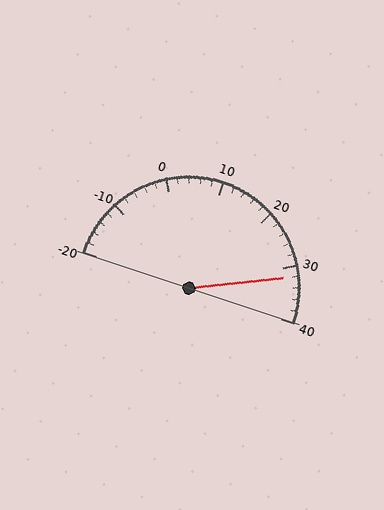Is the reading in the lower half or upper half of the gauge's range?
The reading is in the upper half of the range (-20 to 40).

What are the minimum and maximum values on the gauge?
The gauge ranges from -20 to 40.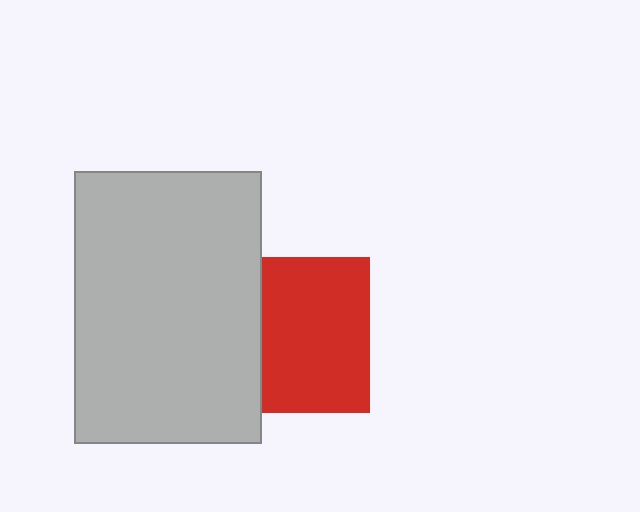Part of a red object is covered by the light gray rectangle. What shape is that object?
It is a square.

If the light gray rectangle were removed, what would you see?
You would see the complete red square.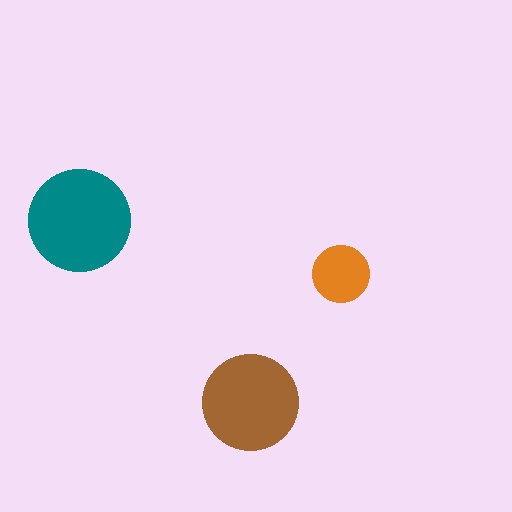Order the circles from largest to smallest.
the teal one, the brown one, the orange one.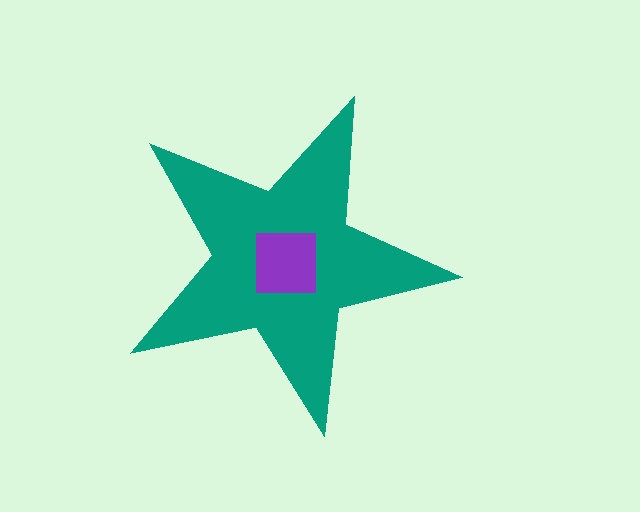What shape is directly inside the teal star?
The purple square.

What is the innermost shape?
The purple square.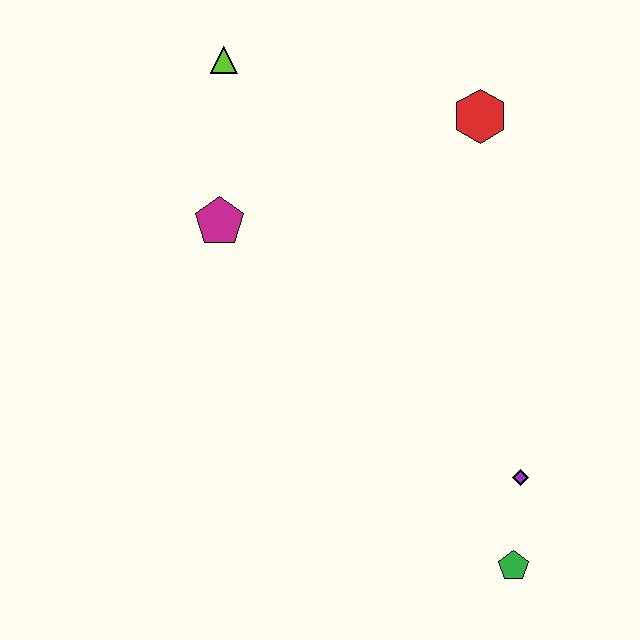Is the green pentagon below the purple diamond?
Yes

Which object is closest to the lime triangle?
The magenta pentagon is closest to the lime triangle.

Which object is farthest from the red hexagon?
The green pentagon is farthest from the red hexagon.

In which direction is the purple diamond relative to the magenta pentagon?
The purple diamond is to the right of the magenta pentagon.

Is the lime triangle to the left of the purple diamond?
Yes